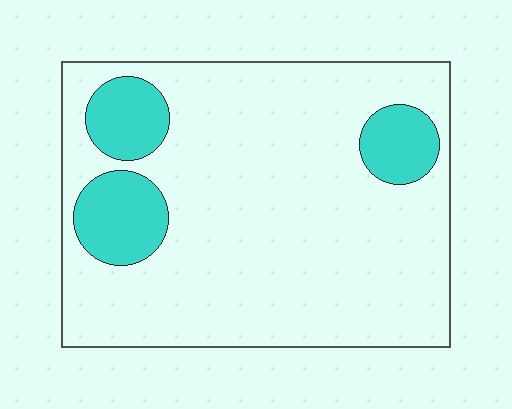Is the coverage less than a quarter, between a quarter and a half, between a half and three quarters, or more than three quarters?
Less than a quarter.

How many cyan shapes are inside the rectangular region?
3.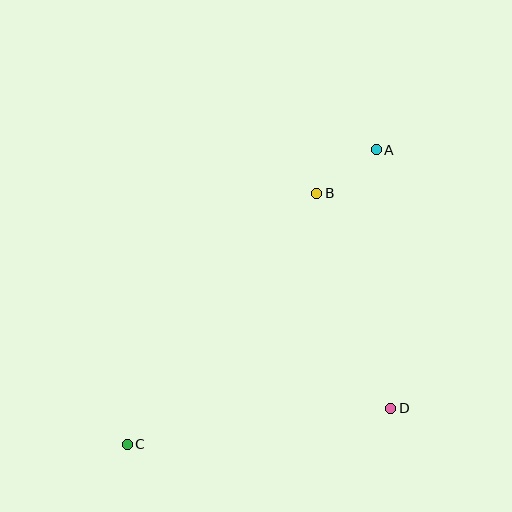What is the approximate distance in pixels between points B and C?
The distance between B and C is approximately 314 pixels.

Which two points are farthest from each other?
Points A and C are farthest from each other.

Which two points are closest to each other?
Points A and B are closest to each other.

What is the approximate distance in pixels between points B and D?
The distance between B and D is approximately 227 pixels.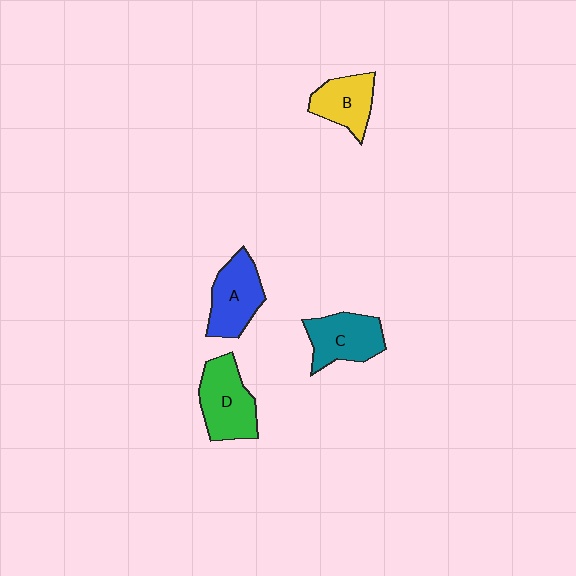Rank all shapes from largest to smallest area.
From largest to smallest: D (green), A (blue), C (teal), B (yellow).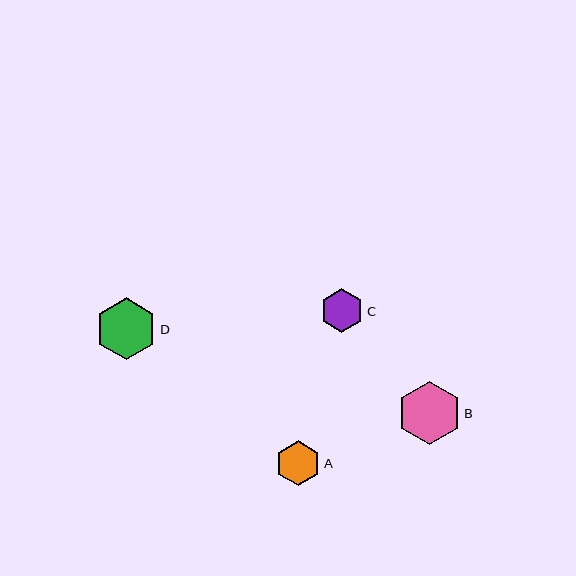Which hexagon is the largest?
Hexagon B is the largest with a size of approximately 64 pixels.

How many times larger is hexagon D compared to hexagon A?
Hexagon D is approximately 1.4 times the size of hexagon A.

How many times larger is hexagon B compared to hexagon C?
Hexagon B is approximately 1.5 times the size of hexagon C.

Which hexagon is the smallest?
Hexagon C is the smallest with a size of approximately 43 pixels.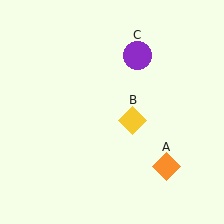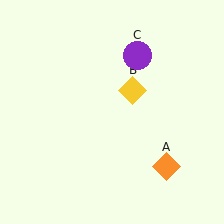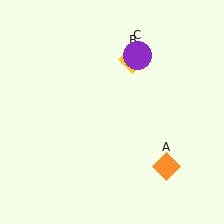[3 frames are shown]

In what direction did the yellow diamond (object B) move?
The yellow diamond (object B) moved up.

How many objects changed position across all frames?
1 object changed position: yellow diamond (object B).